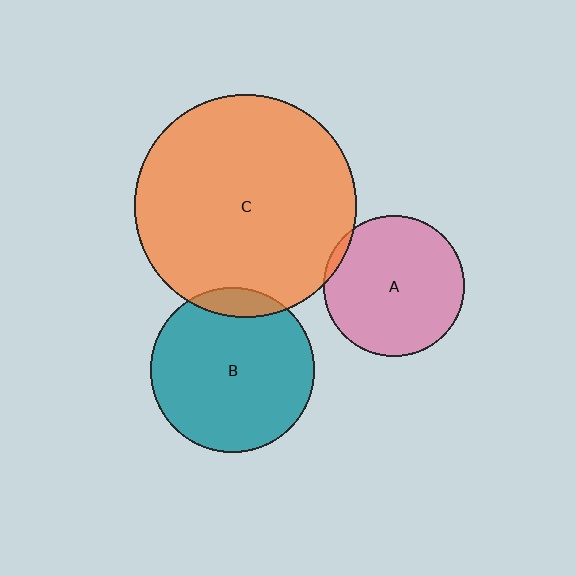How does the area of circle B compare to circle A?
Approximately 1.4 times.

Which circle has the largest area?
Circle C (orange).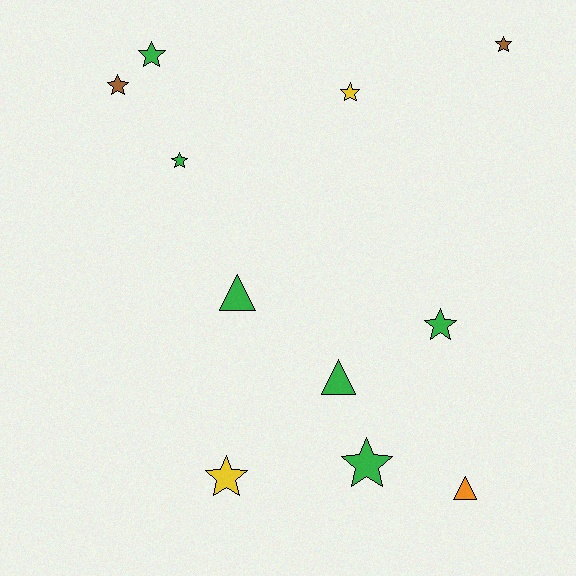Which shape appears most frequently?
Star, with 8 objects.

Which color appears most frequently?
Green, with 6 objects.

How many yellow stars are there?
There are 2 yellow stars.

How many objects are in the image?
There are 11 objects.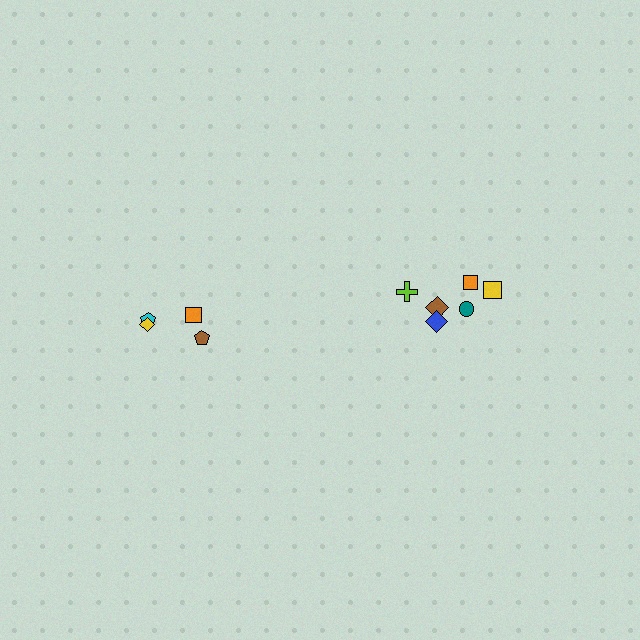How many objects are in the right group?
There are 6 objects.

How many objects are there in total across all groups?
There are 10 objects.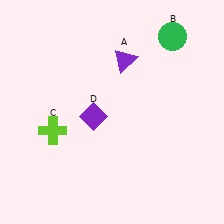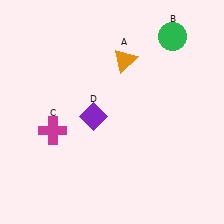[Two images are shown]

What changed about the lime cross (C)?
In Image 1, C is lime. In Image 2, it changed to magenta.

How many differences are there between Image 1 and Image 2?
There are 2 differences between the two images.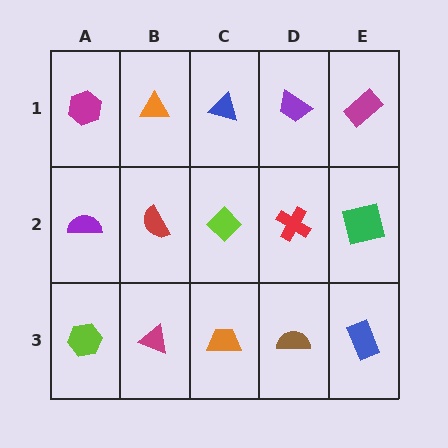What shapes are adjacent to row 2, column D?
A purple trapezoid (row 1, column D), a brown semicircle (row 3, column D), a lime diamond (row 2, column C), a green square (row 2, column E).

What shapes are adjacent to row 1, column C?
A lime diamond (row 2, column C), an orange triangle (row 1, column B), a purple trapezoid (row 1, column D).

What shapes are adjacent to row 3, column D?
A red cross (row 2, column D), an orange trapezoid (row 3, column C), a blue rectangle (row 3, column E).